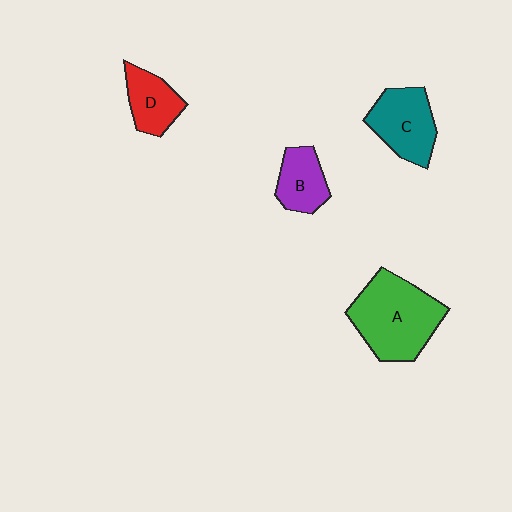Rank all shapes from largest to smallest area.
From largest to smallest: A (green), C (teal), D (red), B (purple).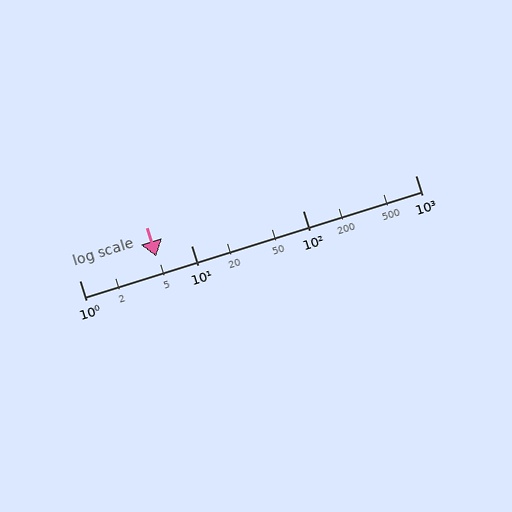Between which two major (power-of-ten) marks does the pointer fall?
The pointer is between 1 and 10.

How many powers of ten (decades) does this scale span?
The scale spans 3 decades, from 1 to 1000.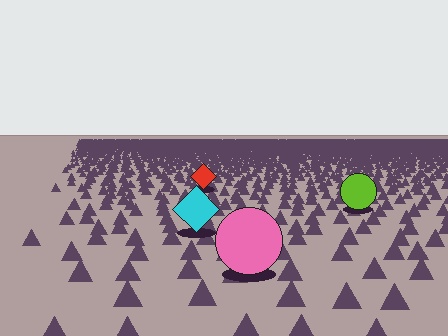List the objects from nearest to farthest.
From nearest to farthest: the pink circle, the cyan diamond, the lime circle, the red diamond.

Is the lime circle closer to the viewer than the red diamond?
Yes. The lime circle is closer — you can tell from the texture gradient: the ground texture is coarser near it.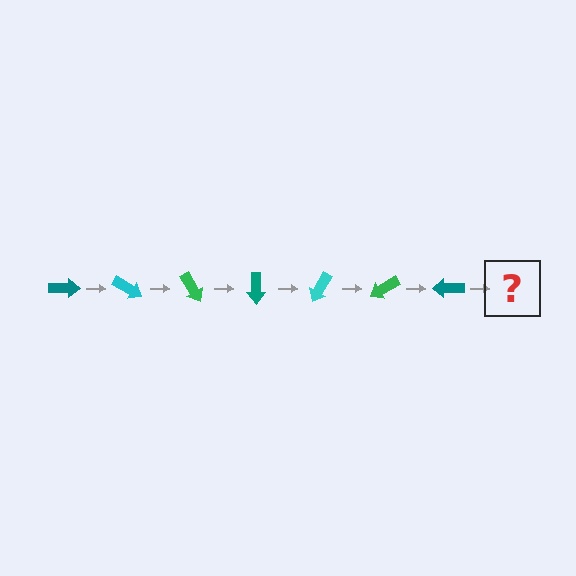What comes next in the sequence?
The next element should be a cyan arrow, rotated 210 degrees from the start.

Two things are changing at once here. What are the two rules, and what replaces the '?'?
The two rules are that it rotates 30 degrees each step and the color cycles through teal, cyan, and green. The '?' should be a cyan arrow, rotated 210 degrees from the start.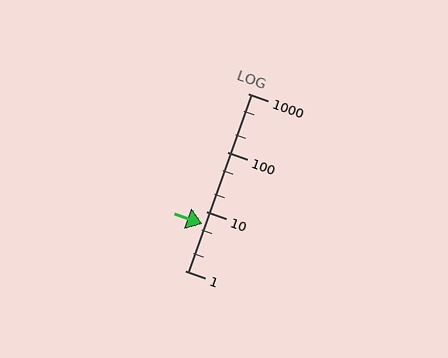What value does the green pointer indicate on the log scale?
The pointer indicates approximately 6.1.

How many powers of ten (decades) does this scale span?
The scale spans 3 decades, from 1 to 1000.